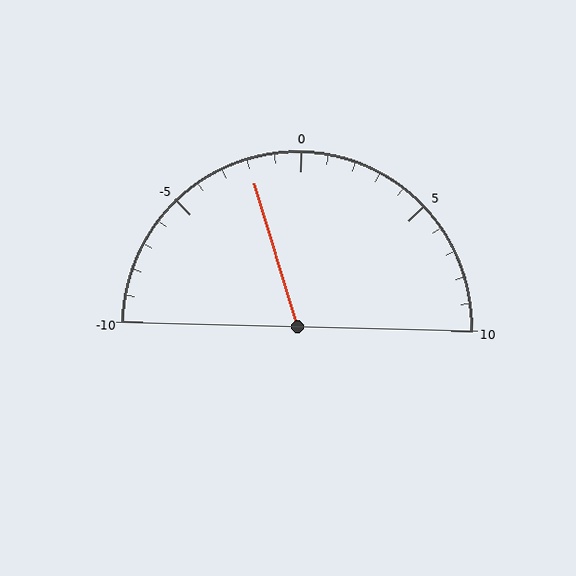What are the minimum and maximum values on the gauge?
The gauge ranges from -10 to 10.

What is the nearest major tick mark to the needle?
The nearest major tick mark is 0.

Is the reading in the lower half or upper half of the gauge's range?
The reading is in the lower half of the range (-10 to 10).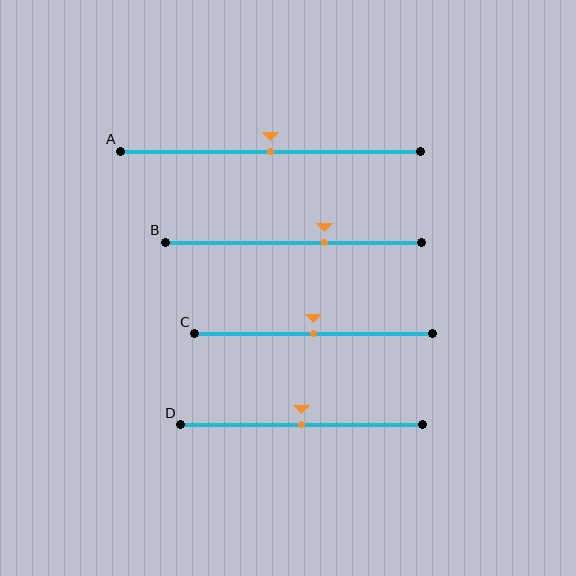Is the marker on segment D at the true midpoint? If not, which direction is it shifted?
Yes, the marker on segment D is at the true midpoint.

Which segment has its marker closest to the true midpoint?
Segment A has its marker closest to the true midpoint.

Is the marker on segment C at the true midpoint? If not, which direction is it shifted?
Yes, the marker on segment C is at the true midpoint.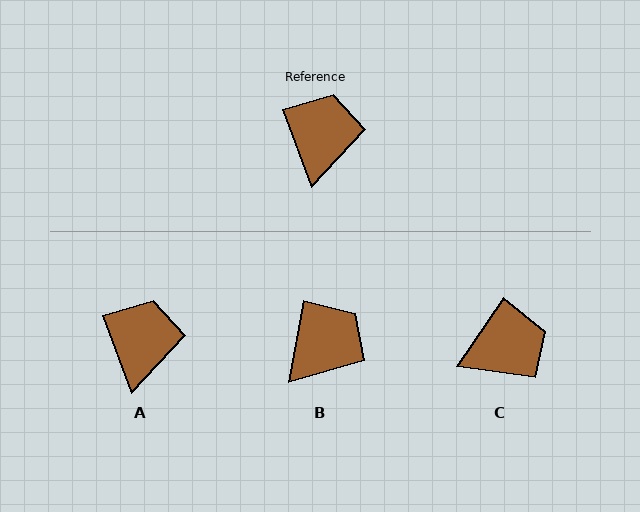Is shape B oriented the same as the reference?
No, it is off by about 31 degrees.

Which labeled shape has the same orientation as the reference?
A.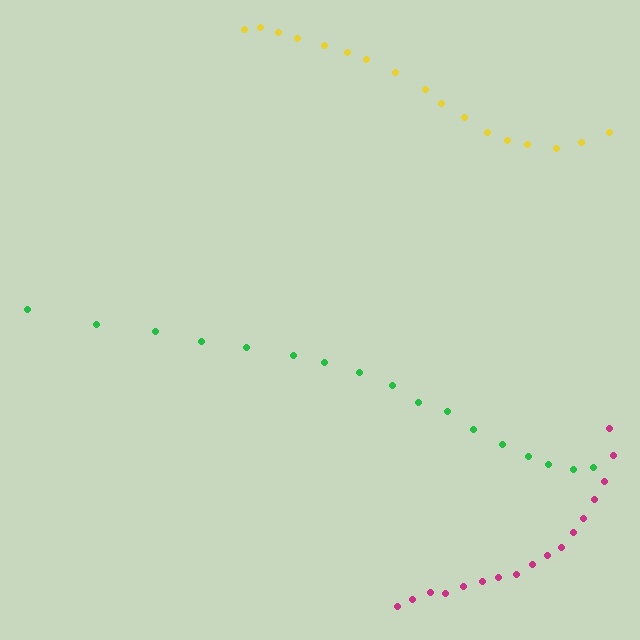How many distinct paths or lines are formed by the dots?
There are 3 distinct paths.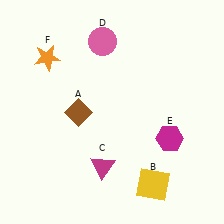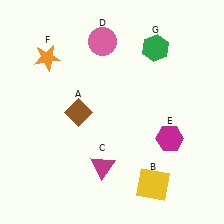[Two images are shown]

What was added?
A green hexagon (G) was added in Image 2.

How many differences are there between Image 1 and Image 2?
There is 1 difference between the two images.